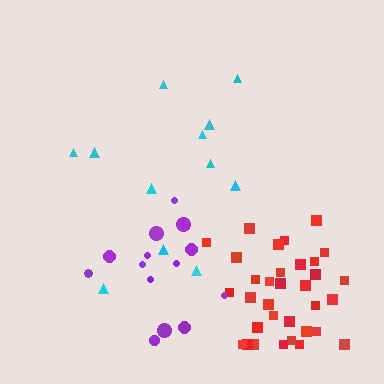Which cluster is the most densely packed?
Red.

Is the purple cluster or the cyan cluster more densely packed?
Purple.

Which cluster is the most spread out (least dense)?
Cyan.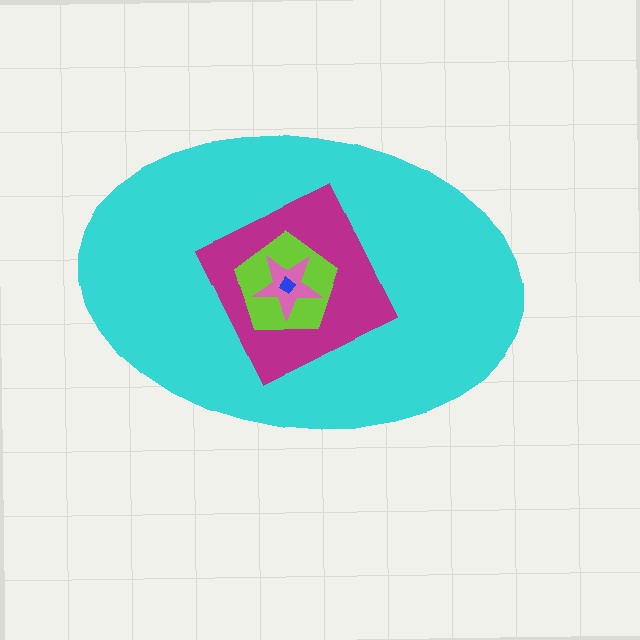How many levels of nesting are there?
5.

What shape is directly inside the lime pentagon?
The pink star.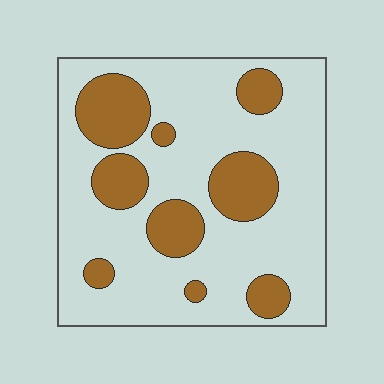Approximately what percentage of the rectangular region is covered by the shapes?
Approximately 25%.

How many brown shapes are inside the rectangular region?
9.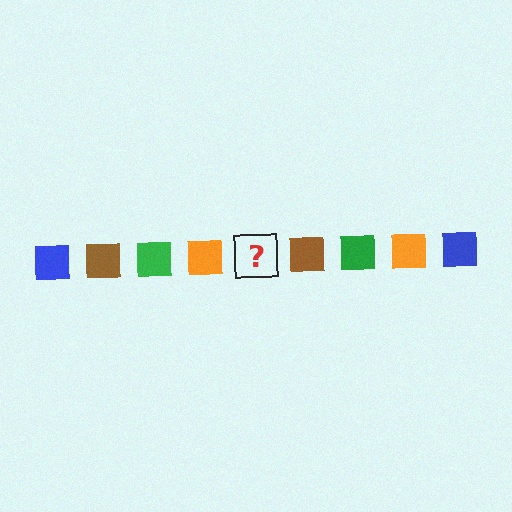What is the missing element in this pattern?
The missing element is a blue square.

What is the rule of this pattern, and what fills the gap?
The rule is that the pattern cycles through blue, brown, green, orange squares. The gap should be filled with a blue square.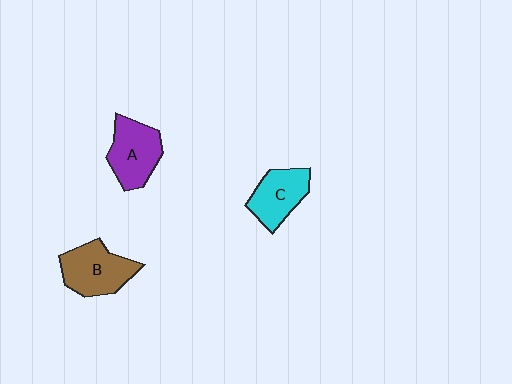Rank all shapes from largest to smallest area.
From largest to smallest: B (brown), A (purple), C (cyan).